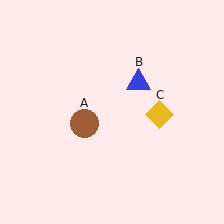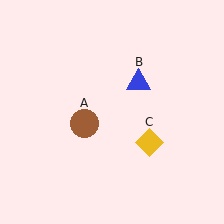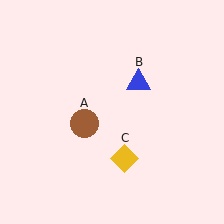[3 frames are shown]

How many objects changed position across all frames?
1 object changed position: yellow diamond (object C).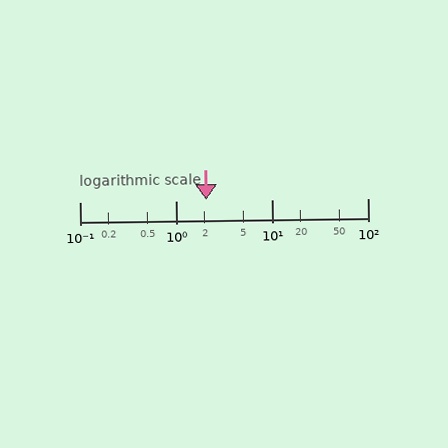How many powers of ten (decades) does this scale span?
The scale spans 3 decades, from 0.1 to 100.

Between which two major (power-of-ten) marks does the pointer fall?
The pointer is between 1 and 10.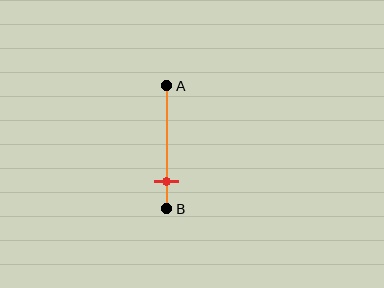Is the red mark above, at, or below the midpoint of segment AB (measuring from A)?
The red mark is below the midpoint of segment AB.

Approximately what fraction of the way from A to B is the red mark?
The red mark is approximately 80% of the way from A to B.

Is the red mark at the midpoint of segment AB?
No, the mark is at about 80% from A, not at the 50% midpoint.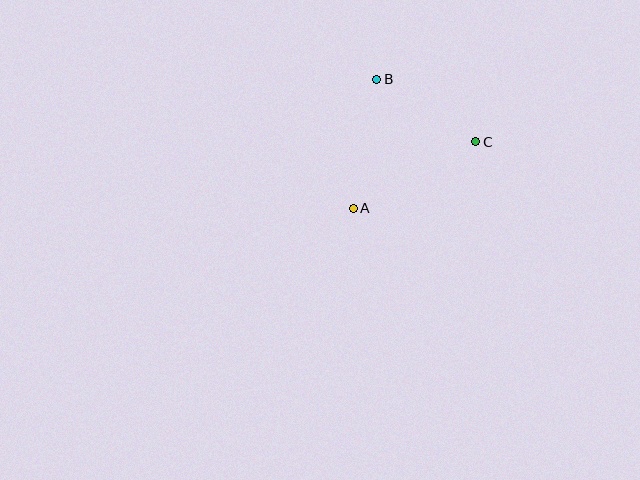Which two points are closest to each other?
Points B and C are closest to each other.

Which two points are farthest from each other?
Points A and C are farthest from each other.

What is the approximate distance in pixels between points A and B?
The distance between A and B is approximately 131 pixels.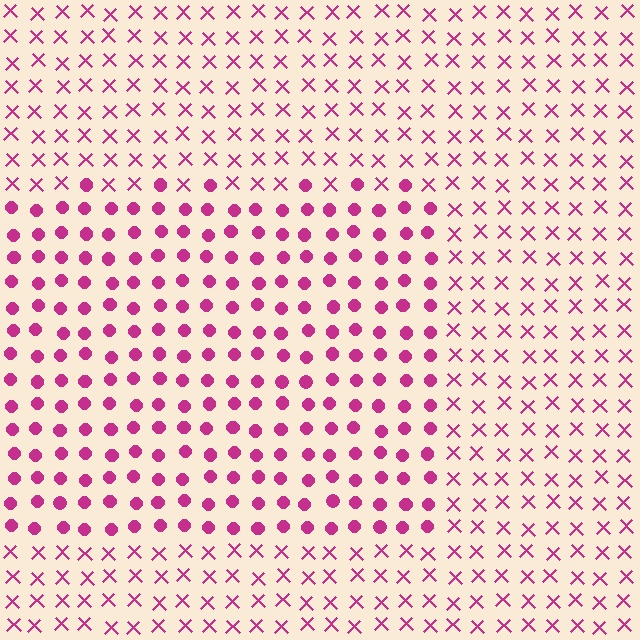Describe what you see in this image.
The image is filled with small magenta elements arranged in a uniform grid. A rectangle-shaped region contains circles, while the surrounding area contains X marks. The boundary is defined purely by the change in element shape.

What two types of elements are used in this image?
The image uses circles inside the rectangle region and X marks outside it.